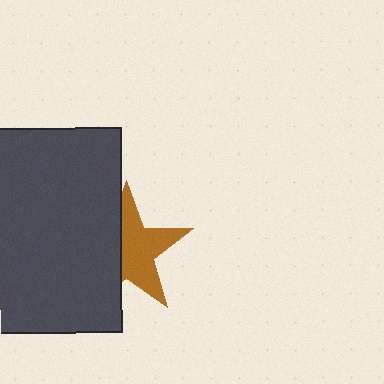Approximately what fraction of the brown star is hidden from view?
Roughly 42% of the brown star is hidden behind the dark gray rectangle.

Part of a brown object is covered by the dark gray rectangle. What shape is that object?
It is a star.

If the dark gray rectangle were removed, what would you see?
You would see the complete brown star.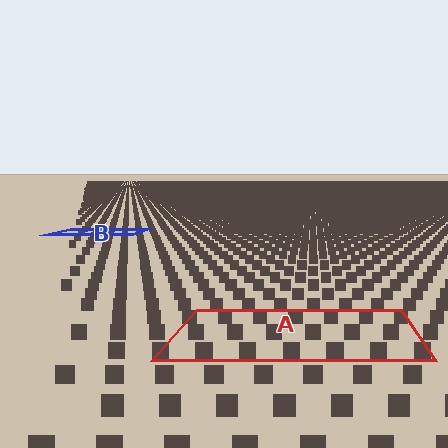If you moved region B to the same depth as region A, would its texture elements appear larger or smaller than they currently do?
They would appear larger. At a closer depth, the same texture elements are projected at a bigger on-screen size.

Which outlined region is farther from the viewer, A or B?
Region B is farther from the viewer — the texture elements inside it appear smaller and more densely packed.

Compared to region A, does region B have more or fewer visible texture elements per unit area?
Region B has more texture elements per unit area — they are packed more densely because it is farther away.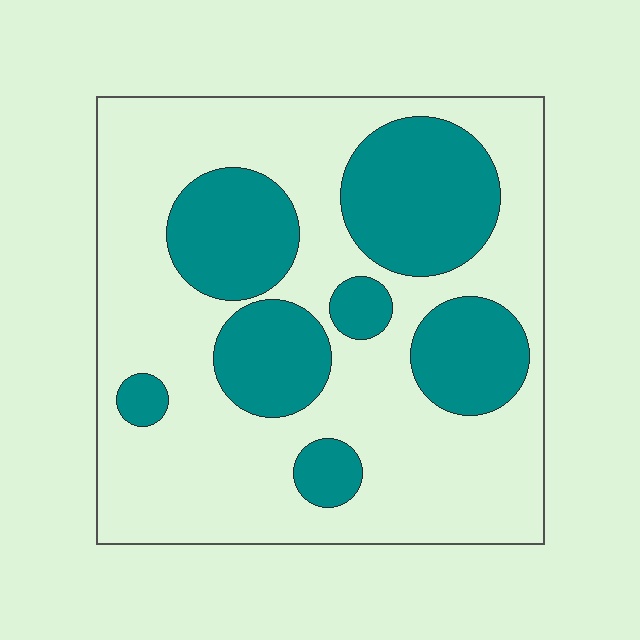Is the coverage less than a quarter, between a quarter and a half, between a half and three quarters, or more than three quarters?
Between a quarter and a half.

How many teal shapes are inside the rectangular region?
7.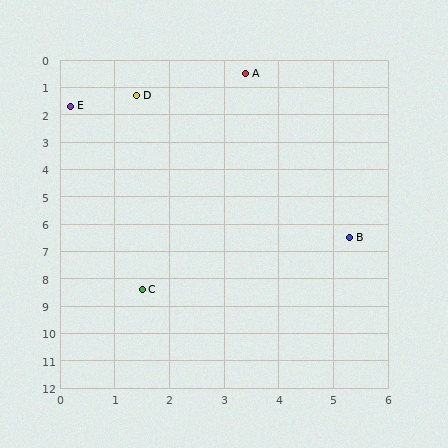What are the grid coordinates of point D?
Point D is at approximately (1.4, 1.3).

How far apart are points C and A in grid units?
Points C and A are about 8.1 grid units apart.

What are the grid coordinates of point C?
Point C is at approximately (1.5, 8.4).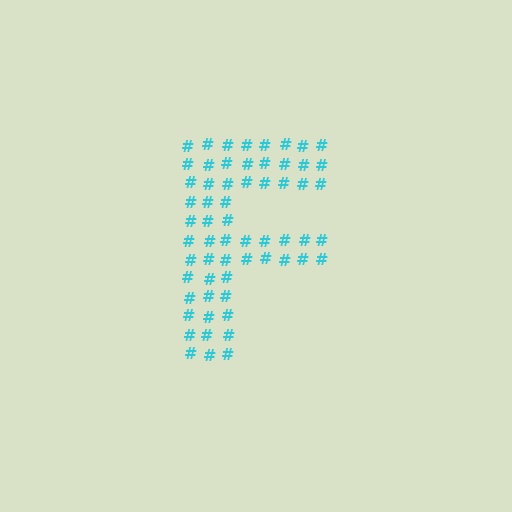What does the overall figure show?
The overall figure shows the letter F.